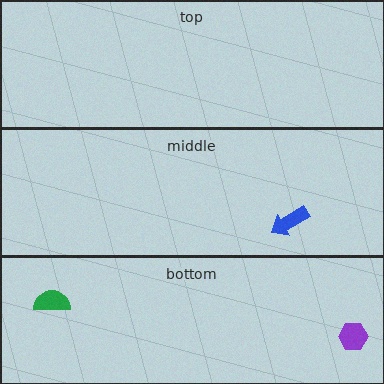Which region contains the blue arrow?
The middle region.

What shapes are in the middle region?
The blue arrow.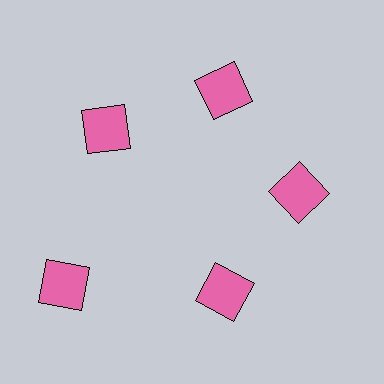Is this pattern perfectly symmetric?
No. The 5 pink squares are arranged in a ring, but one element near the 8 o'clock position is pushed outward from the center, breaking the 5-fold rotational symmetry.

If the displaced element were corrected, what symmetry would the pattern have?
It would have 5-fold rotational symmetry — the pattern would map onto itself every 72 degrees.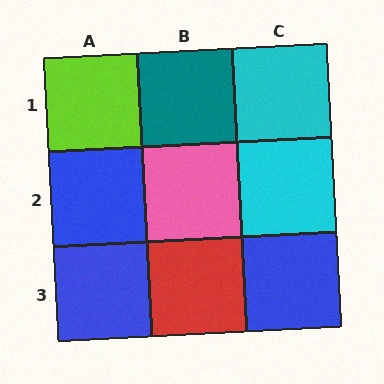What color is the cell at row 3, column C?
Blue.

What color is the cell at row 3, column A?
Blue.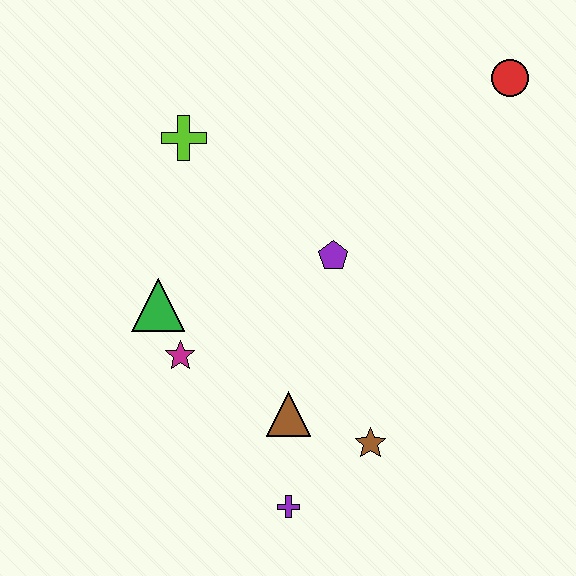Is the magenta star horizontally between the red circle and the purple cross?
No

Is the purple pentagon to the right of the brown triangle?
Yes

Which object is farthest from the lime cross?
The purple cross is farthest from the lime cross.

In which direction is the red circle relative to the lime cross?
The red circle is to the right of the lime cross.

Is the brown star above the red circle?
No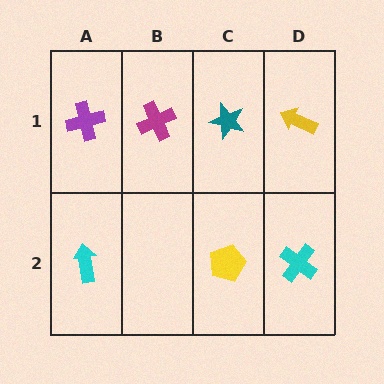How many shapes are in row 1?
4 shapes.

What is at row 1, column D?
A yellow arrow.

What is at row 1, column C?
A teal star.